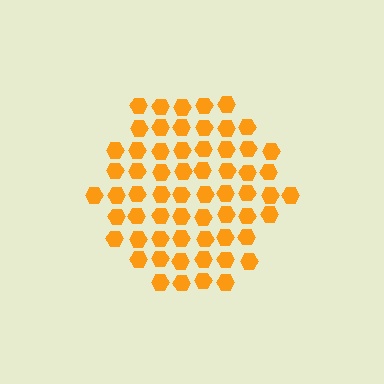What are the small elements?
The small elements are hexagons.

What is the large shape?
The large shape is a hexagon.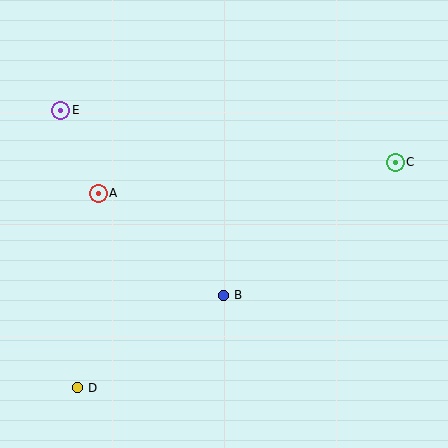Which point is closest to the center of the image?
Point B at (223, 295) is closest to the center.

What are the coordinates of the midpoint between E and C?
The midpoint between E and C is at (228, 136).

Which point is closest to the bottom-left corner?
Point D is closest to the bottom-left corner.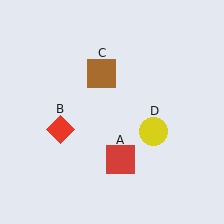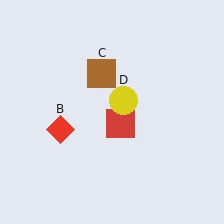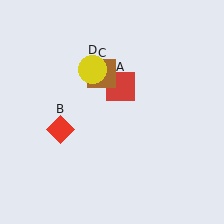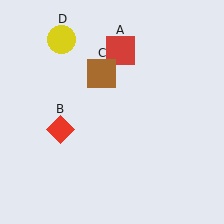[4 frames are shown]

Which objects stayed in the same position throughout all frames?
Red diamond (object B) and brown square (object C) remained stationary.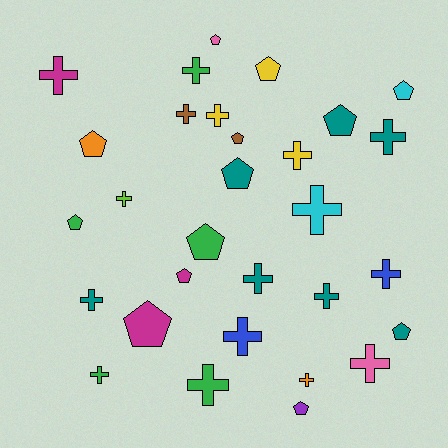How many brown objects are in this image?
There are 2 brown objects.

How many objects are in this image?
There are 30 objects.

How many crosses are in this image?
There are 17 crosses.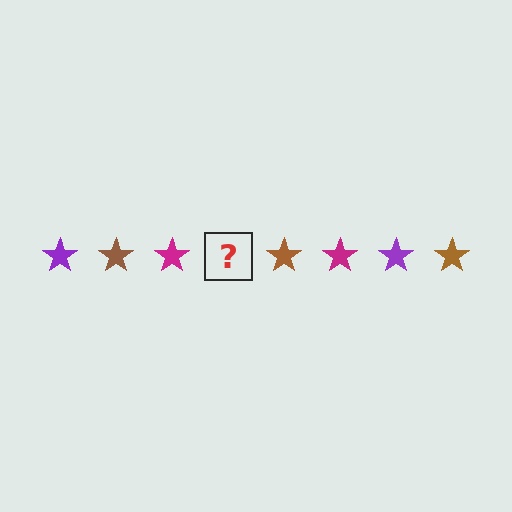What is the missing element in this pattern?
The missing element is a purple star.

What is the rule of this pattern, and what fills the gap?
The rule is that the pattern cycles through purple, brown, magenta stars. The gap should be filled with a purple star.